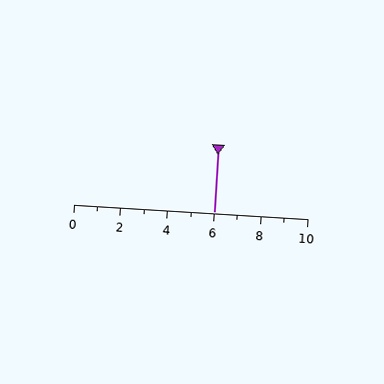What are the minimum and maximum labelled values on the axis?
The axis runs from 0 to 10.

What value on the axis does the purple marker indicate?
The marker indicates approximately 6.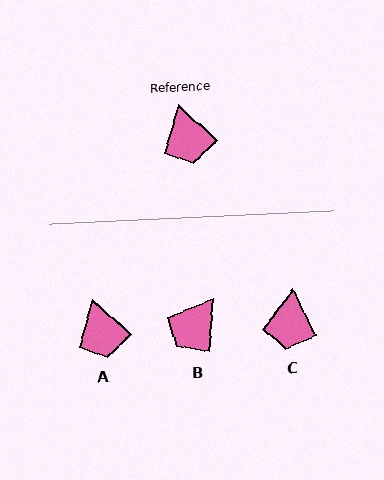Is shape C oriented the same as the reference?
No, it is off by about 22 degrees.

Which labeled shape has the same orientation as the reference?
A.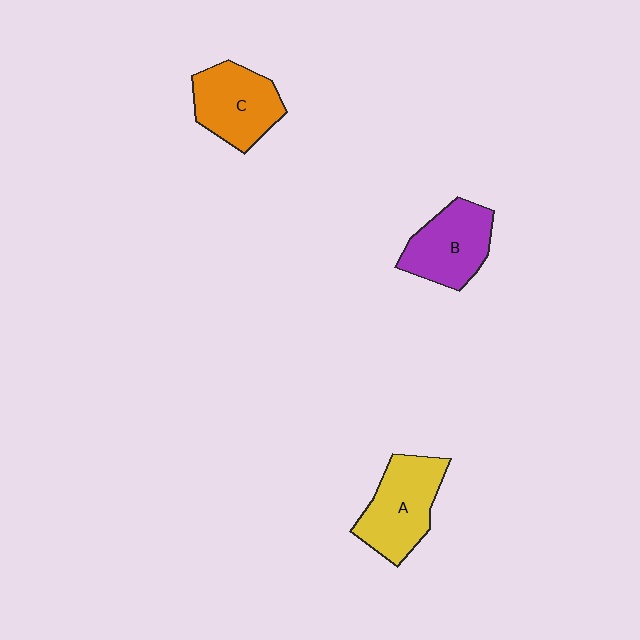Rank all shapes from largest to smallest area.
From largest to smallest: A (yellow), C (orange), B (purple).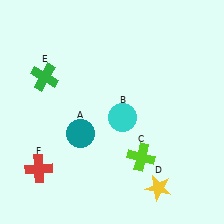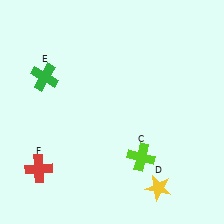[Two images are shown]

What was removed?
The cyan circle (B), the teal circle (A) were removed in Image 2.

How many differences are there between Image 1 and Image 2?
There are 2 differences between the two images.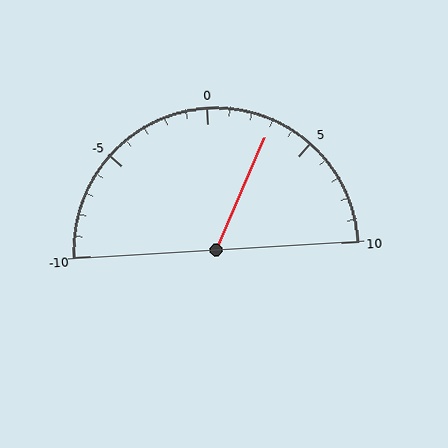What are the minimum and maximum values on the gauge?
The gauge ranges from -10 to 10.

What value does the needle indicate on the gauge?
The needle indicates approximately 3.